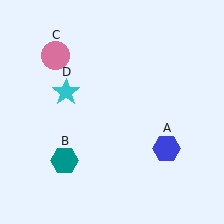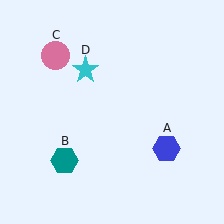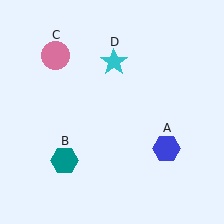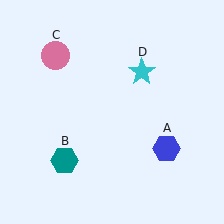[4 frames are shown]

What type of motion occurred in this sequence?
The cyan star (object D) rotated clockwise around the center of the scene.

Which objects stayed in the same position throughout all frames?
Blue hexagon (object A) and teal hexagon (object B) and pink circle (object C) remained stationary.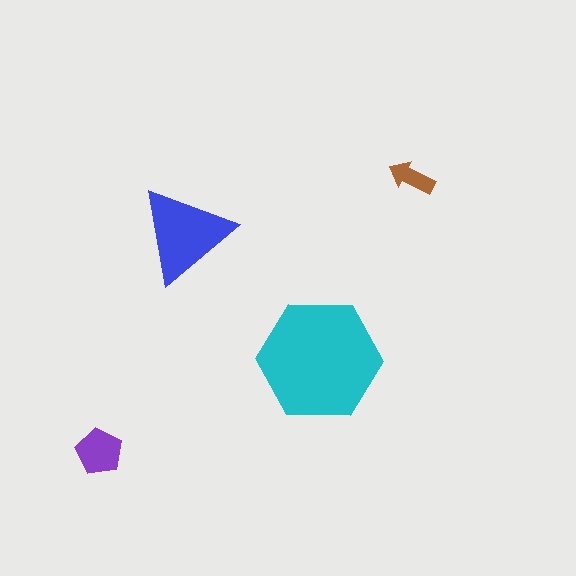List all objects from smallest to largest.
The brown arrow, the purple pentagon, the blue triangle, the cyan hexagon.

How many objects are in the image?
There are 4 objects in the image.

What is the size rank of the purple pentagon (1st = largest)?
3rd.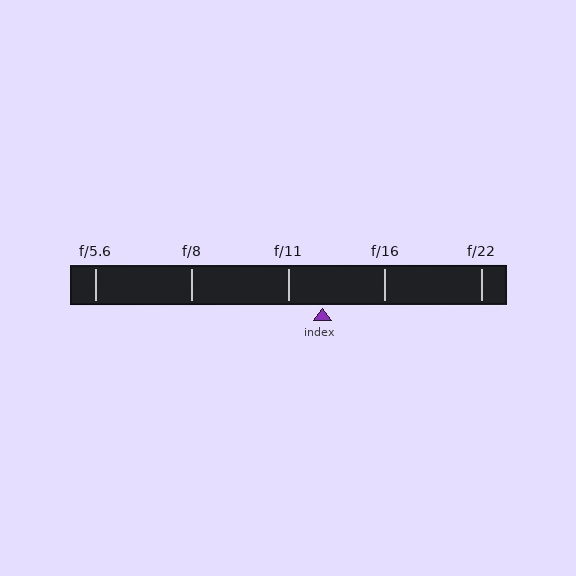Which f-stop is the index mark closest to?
The index mark is closest to f/11.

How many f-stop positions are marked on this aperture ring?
There are 5 f-stop positions marked.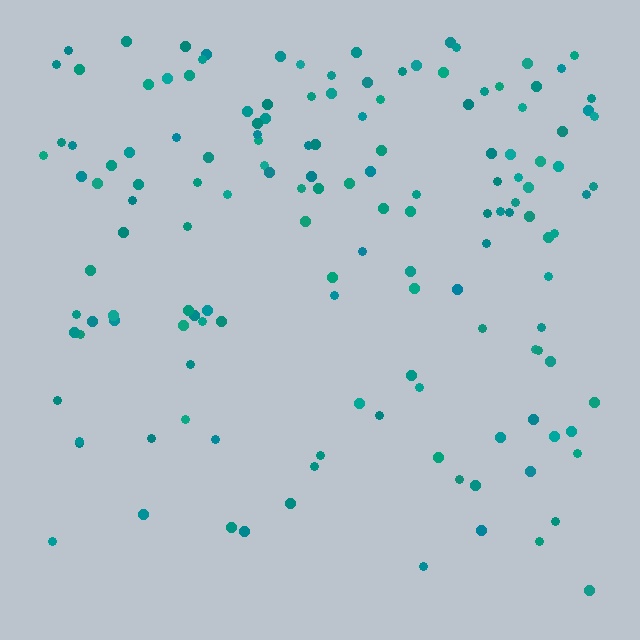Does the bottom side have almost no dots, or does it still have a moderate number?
Still a moderate number, just noticeably fewer than the top.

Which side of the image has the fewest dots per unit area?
The bottom.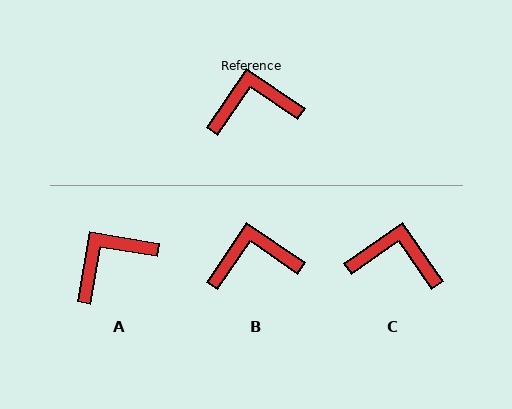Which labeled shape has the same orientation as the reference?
B.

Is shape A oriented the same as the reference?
No, it is off by about 25 degrees.